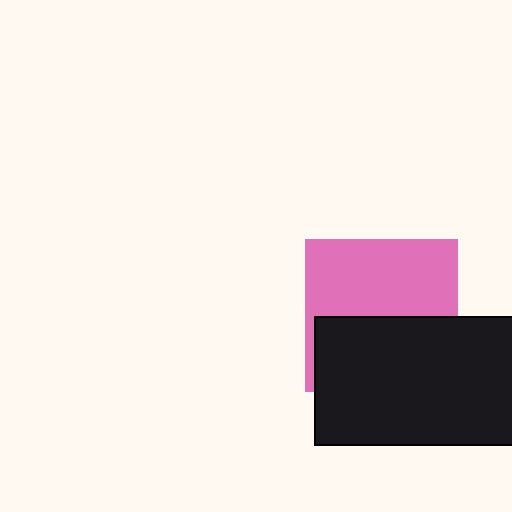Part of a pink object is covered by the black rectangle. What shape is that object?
It is a square.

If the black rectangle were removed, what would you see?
You would see the complete pink square.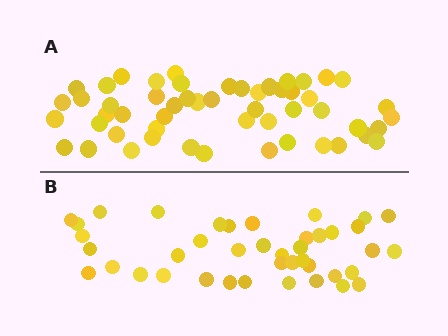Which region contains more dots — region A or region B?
Region A (the top region) has more dots.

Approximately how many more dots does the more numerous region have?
Region A has roughly 12 or so more dots than region B.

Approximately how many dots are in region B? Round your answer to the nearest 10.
About 40 dots. (The exact count is 41, which rounds to 40.)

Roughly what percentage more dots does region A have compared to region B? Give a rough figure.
About 30% more.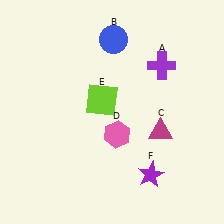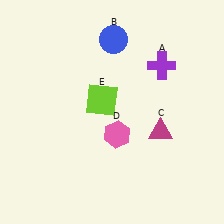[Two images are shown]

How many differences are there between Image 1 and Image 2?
There is 1 difference between the two images.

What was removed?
The purple star (F) was removed in Image 2.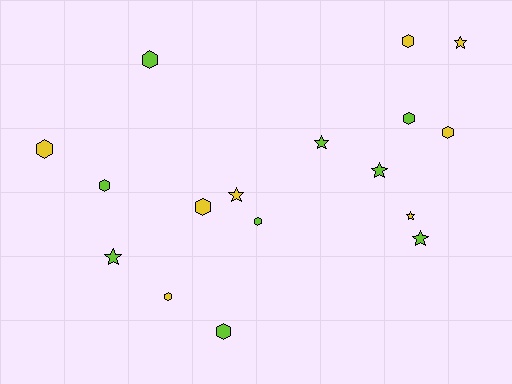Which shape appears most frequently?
Hexagon, with 10 objects.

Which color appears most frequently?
Lime, with 9 objects.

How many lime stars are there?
There are 4 lime stars.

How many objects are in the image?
There are 17 objects.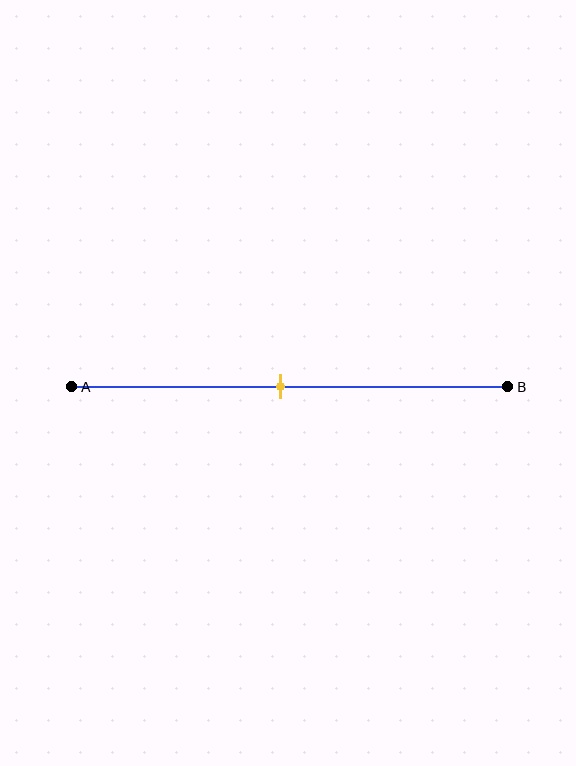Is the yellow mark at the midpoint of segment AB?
Yes, the mark is approximately at the midpoint.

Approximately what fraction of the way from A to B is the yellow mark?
The yellow mark is approximately 50% of the way from A to B.